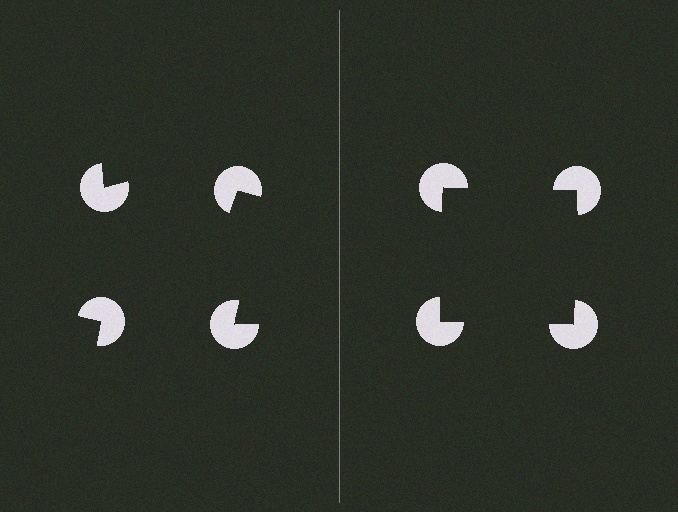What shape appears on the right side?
An illusory square.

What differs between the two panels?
The pac-man discs are positioned identically on both sides; only the wedge orientations differ. On the right they align to a square; on the left they are misaligned.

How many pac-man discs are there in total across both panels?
8 — 4 on each side.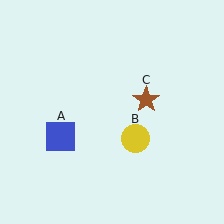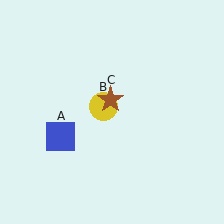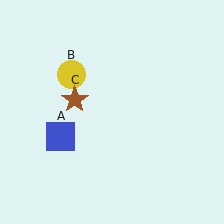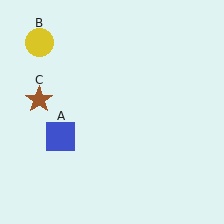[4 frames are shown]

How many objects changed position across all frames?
2 objects changed position: yellow circle (object B), brown star (object C).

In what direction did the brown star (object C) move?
The brown star (object C) moved left.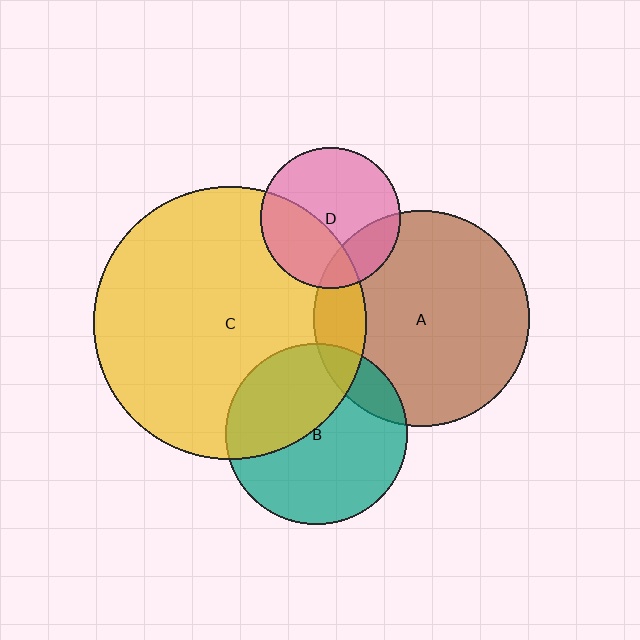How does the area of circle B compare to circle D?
Approximately 1.7 times.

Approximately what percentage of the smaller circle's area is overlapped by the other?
Approximately 20%.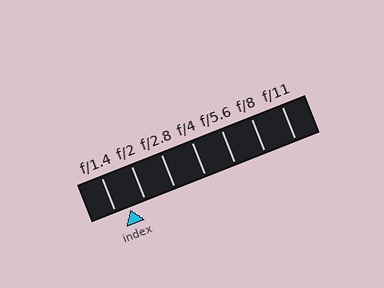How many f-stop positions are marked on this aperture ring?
There are 7 f-stop positions marked.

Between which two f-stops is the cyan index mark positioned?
The index mark is between f/1.4 and f/2.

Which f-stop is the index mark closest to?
The index mark is closest to f/1.4.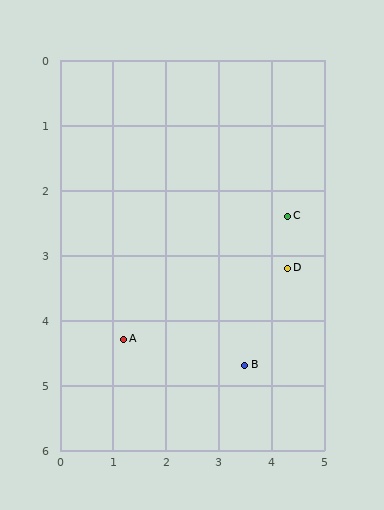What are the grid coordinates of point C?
Point C is at approximately (4.3, 2.4).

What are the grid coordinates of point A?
Point A is at approximately (1.2, 4.3).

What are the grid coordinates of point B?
Point B is at approximately (3.5, 4.7).